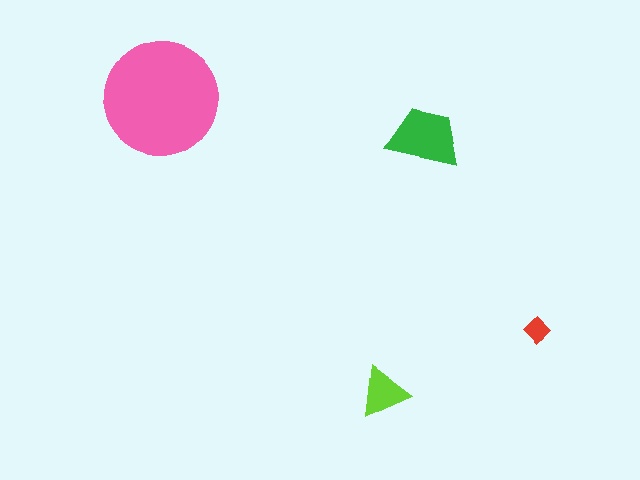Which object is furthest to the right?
The red diamond is rightmost.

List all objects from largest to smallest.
The pink circle, the green trapezoid, the lime triangle, the red diamond.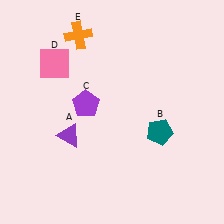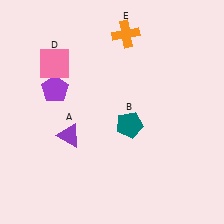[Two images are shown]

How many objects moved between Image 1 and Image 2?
3 objects moved between the two images.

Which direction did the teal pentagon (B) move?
The teal pentagon (B) moved left.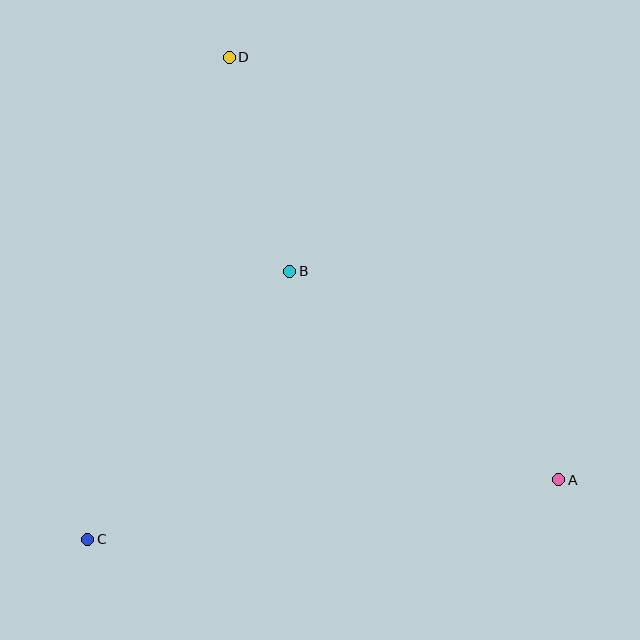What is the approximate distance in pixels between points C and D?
The distance between C and D is approximately 503 pixels.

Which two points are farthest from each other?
Points A and D are farthest from each other.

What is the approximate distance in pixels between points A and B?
The distance between A and B is approximately 340 pixels.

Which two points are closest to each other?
Points B and D are closest to each other.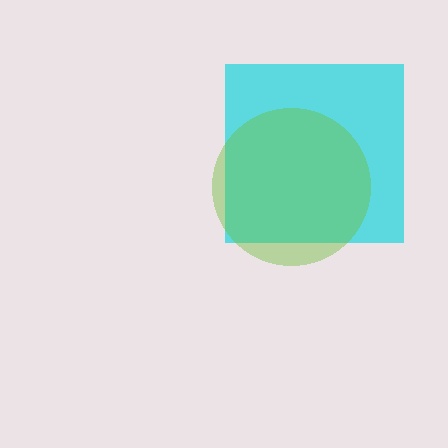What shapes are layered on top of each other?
The layered shapes are: a cyan square, a lime circle.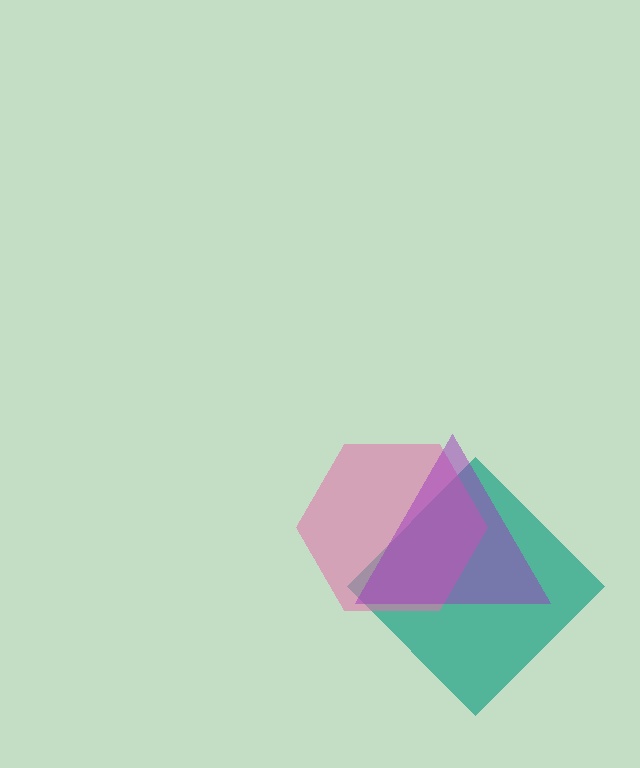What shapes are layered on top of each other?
The layered shapes are: a teal diamond, a pink hexagon, a purple triangle.